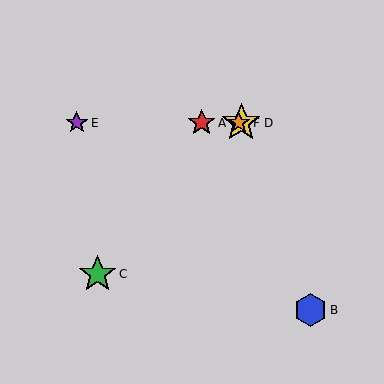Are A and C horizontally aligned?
No, A is at y≈123 and C is at y≈274.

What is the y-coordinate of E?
Object E is at y≈123.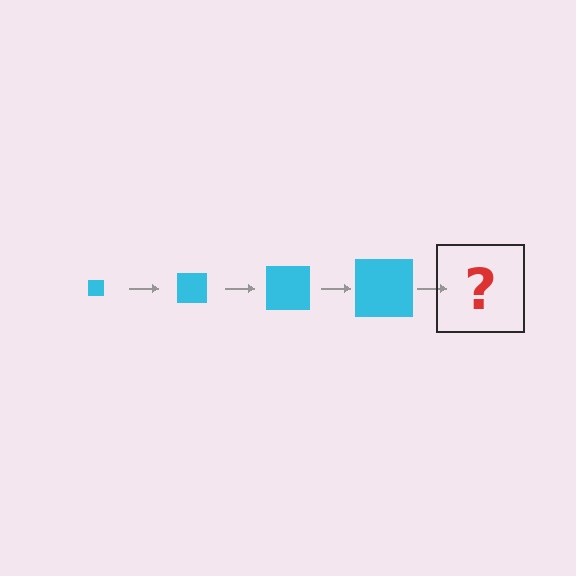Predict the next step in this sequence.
The next step is a cyan square, larger than the previous one.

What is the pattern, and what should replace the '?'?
The pattern is that the square gets progressively larger each step. The '?' should be a cyan square, larger than the previous one.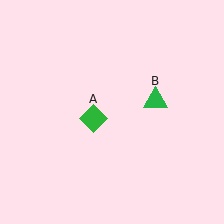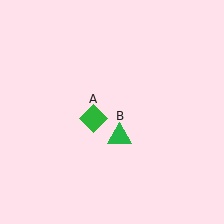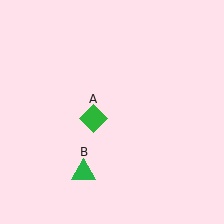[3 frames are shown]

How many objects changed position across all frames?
1 object changed position: green triangle (object B).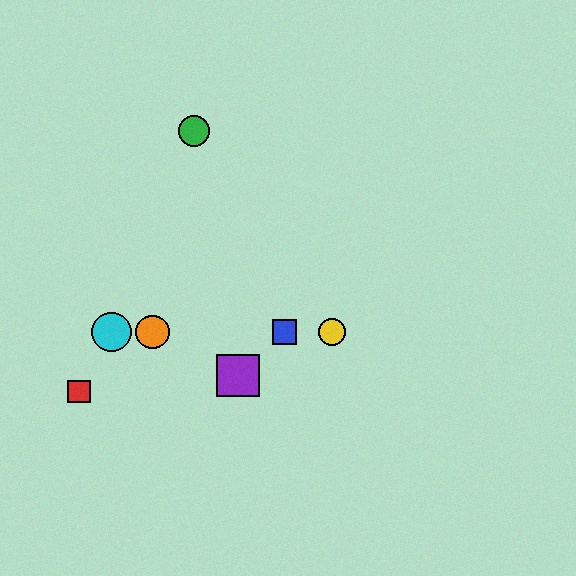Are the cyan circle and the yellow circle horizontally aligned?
Yes, both are at y≈332.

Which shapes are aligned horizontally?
The blue square, the yellow circle, the orange circle, the cyan circle are aligned horizontally.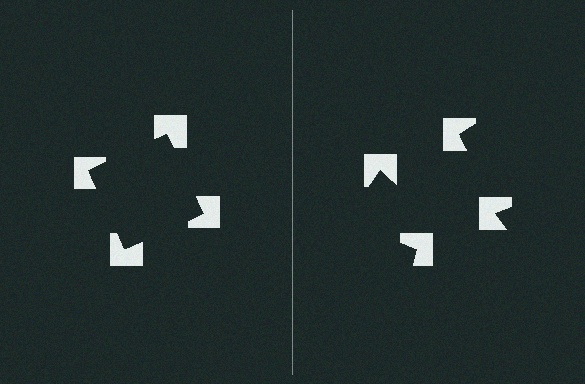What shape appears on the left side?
An illusory square.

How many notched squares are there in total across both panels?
8 — 4 on each side.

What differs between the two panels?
The notched squares are positioned identically on both sides; only the wedge orientations differ. On the left they align to a square; on the right they are misaligned.